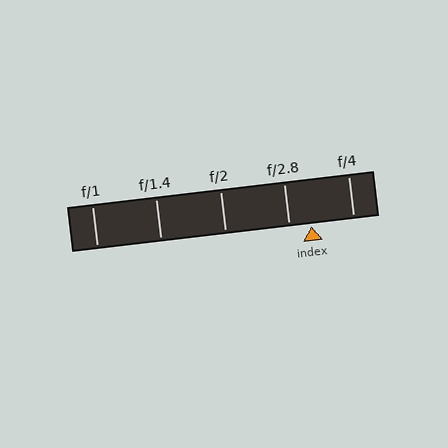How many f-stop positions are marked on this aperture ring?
There are 5 f-stop positions marked.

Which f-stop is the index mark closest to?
The index mark is closest to f/2.8.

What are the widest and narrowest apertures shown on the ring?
The widest aperture shown is f/1 and the narrowest is f/4.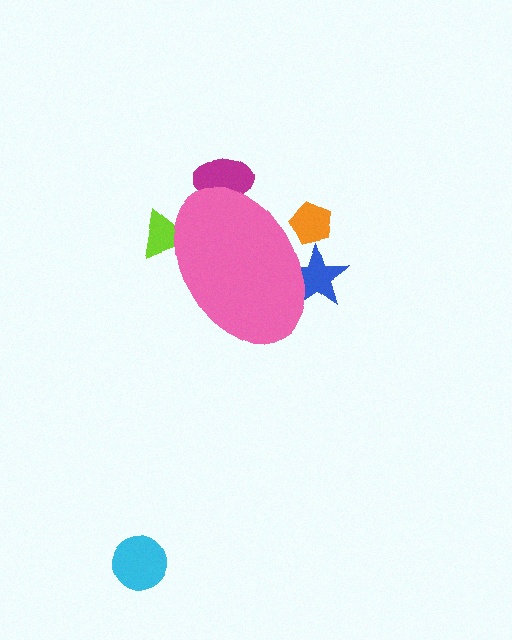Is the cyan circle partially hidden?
No, the cyan circle is fully visible.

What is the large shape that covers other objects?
A pink ellipse.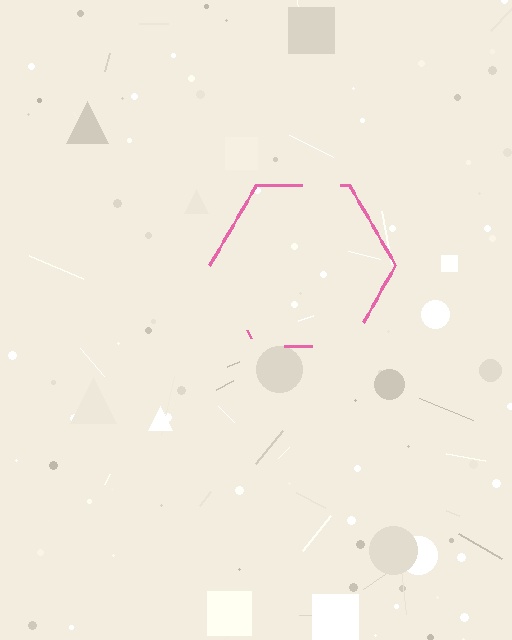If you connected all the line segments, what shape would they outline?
They would outline a hexagon.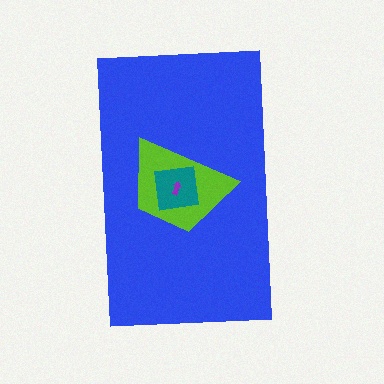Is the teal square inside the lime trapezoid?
Yes.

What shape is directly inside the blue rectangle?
The lime trapezoid.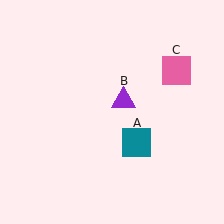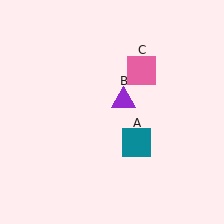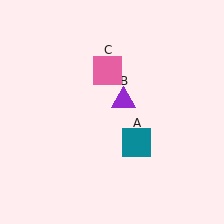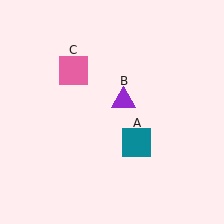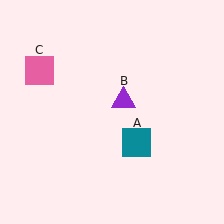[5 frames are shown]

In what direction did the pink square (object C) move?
The pink square (object C) moved left.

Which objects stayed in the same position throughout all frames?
Teal square (object A) and purple triangle (object B) remained stationary.